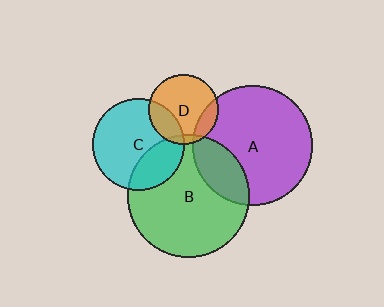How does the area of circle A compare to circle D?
Approximately 2.9 times.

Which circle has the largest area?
Circle B (green).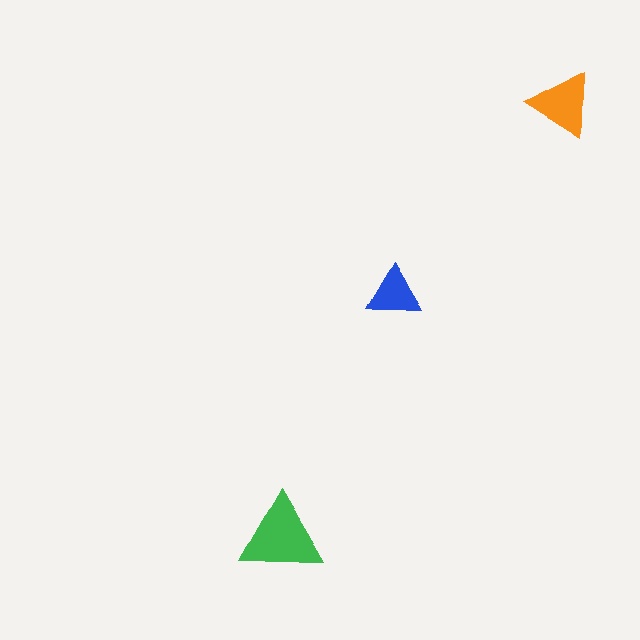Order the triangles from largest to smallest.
the green one, the orange one, the blue one.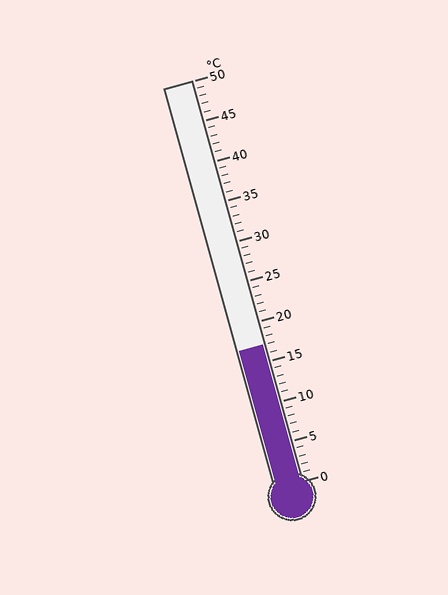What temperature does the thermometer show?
The thermometer shows approximately 17°C.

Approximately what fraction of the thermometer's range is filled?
The thermometer is filled to approximately 35% of its range.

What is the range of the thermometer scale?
The thermometer scale ranges from 0°C to 50°C.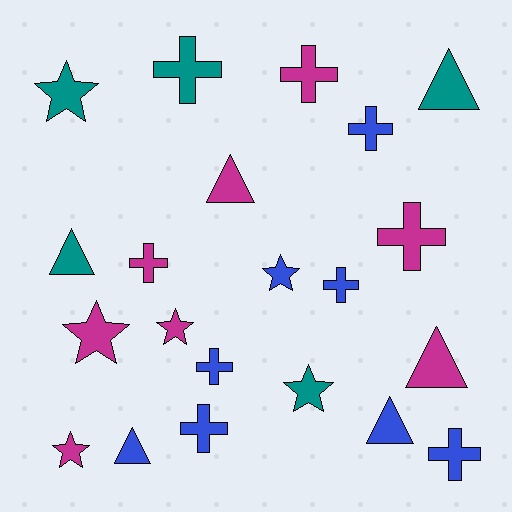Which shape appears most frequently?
Cross, with 9 objects.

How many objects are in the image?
There are 21 objects.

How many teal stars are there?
There are 2 teal stars.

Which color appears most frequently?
Magenta, with 8 objects.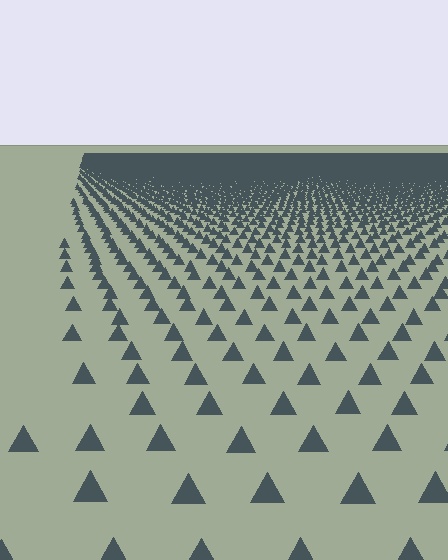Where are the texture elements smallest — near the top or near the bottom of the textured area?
Near the top.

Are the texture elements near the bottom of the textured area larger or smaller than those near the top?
Larger. Near the bottom, elements are closer to the viewer and appear at a bigger on-screen size.